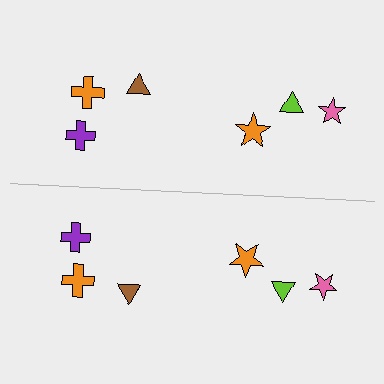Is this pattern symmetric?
Yes, this pattern has bilateral (reflection) symmetry.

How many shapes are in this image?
There are 12 shapes in this image.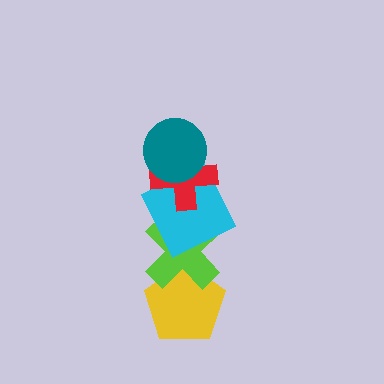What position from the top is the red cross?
The red cross is 2nd from the top.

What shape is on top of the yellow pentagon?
The lime cross is on top of the yellow pentagon.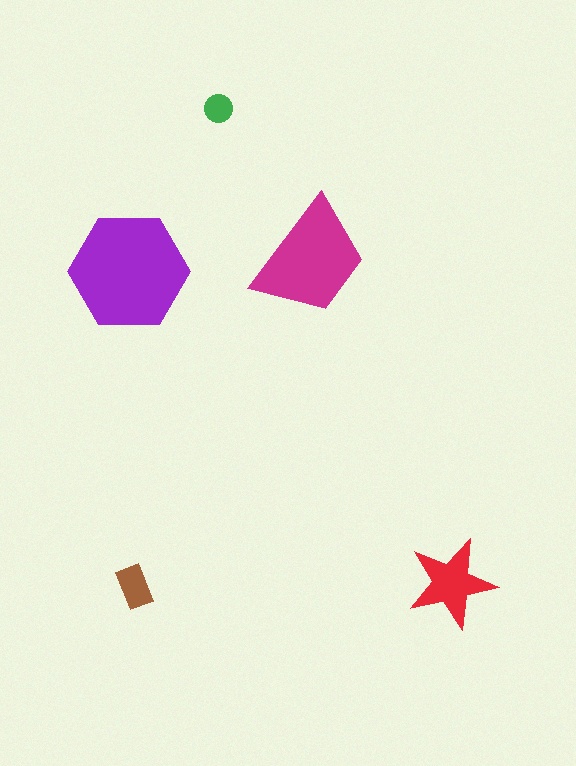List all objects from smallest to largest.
The green circle, the brown rectangle, the red star, the magenta trapezoid, the purple hexagon.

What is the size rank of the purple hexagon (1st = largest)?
1st.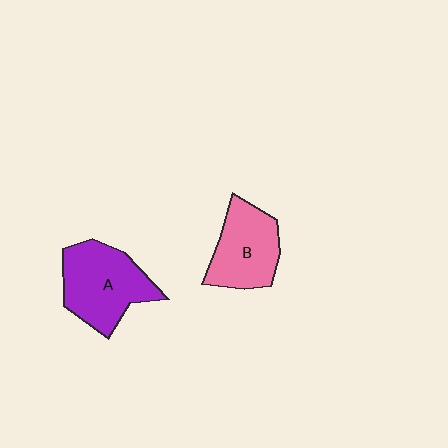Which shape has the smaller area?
Shape B (pink).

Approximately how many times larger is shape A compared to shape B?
Approximately 1.2 times.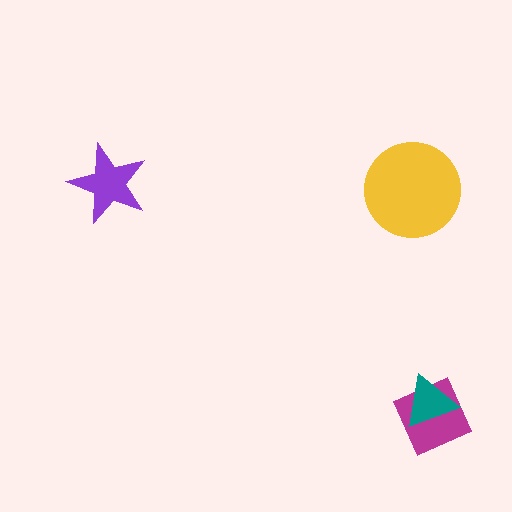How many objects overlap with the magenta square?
1 object overlaps with the magenta square.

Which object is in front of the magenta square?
The teal triangle is in front of the magenta square.